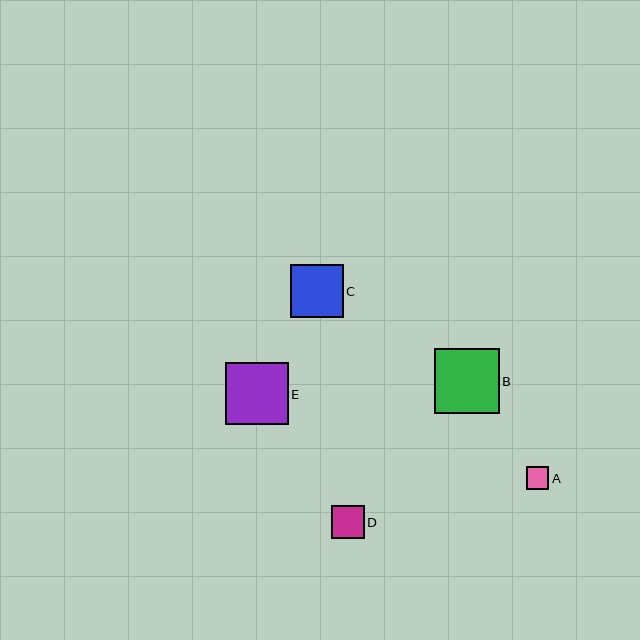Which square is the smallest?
Square A is the smallest with a size of approximately 23 pixels.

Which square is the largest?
Square B is the largest with a size of approximately 65 pixels.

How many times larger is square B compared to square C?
Square B is approximately 1.2 times the size of square C.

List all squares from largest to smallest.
From largest to smallest: B, E, C, D, A.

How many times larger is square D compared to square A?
Square D is approximately 1.4 times the size of square A.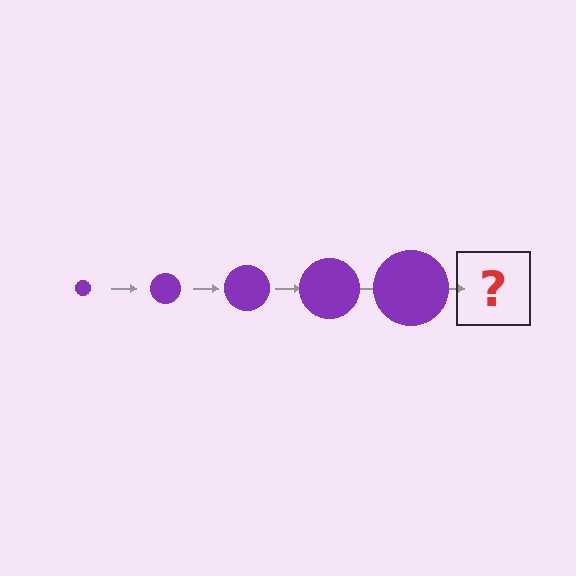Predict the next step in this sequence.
The next step is a purple circle, larger than the previous one.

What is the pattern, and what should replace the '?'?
The pattern is that the circle gets progressively larger each step. The '?' should be a purple circle, larger than the previous one.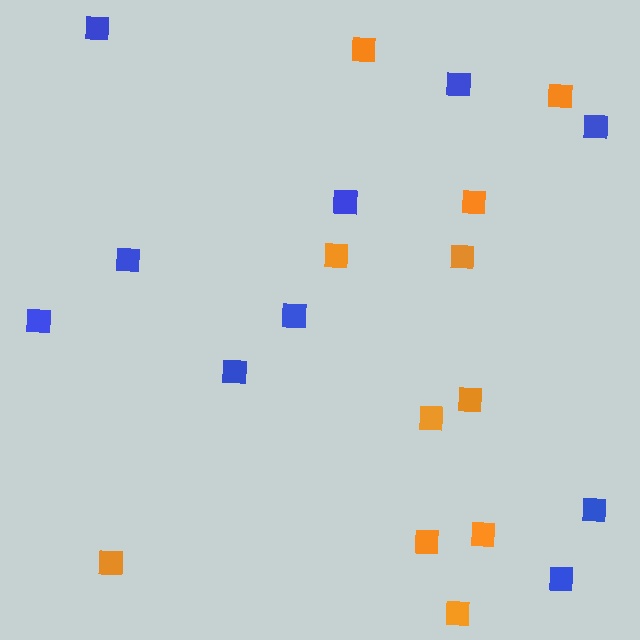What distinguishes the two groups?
There are 2 groups: one group of orange squares (11) and one group of blue squares (10).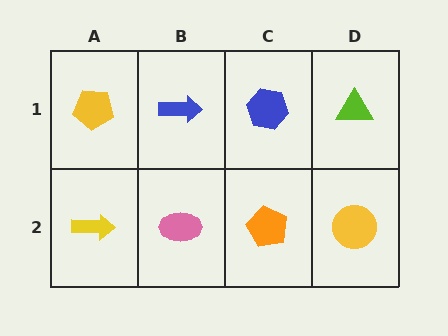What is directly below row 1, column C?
An orange pentagon.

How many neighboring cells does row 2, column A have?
2.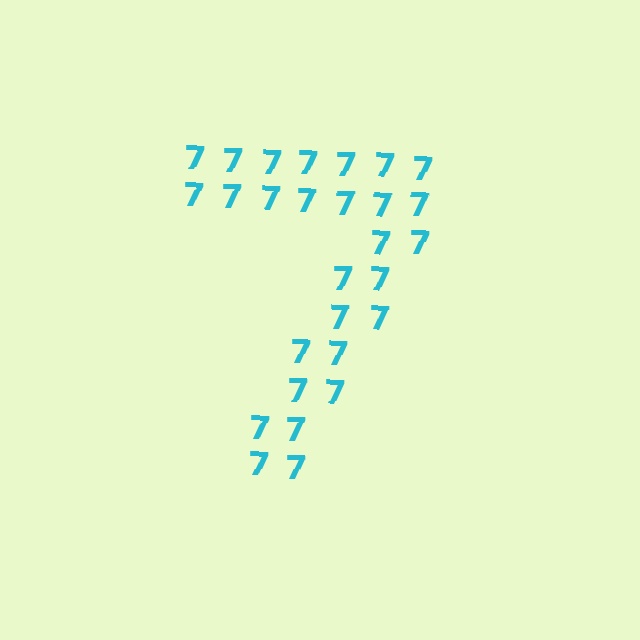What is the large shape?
The large shape is the digit 7.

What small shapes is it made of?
It is made of small digit 7's.